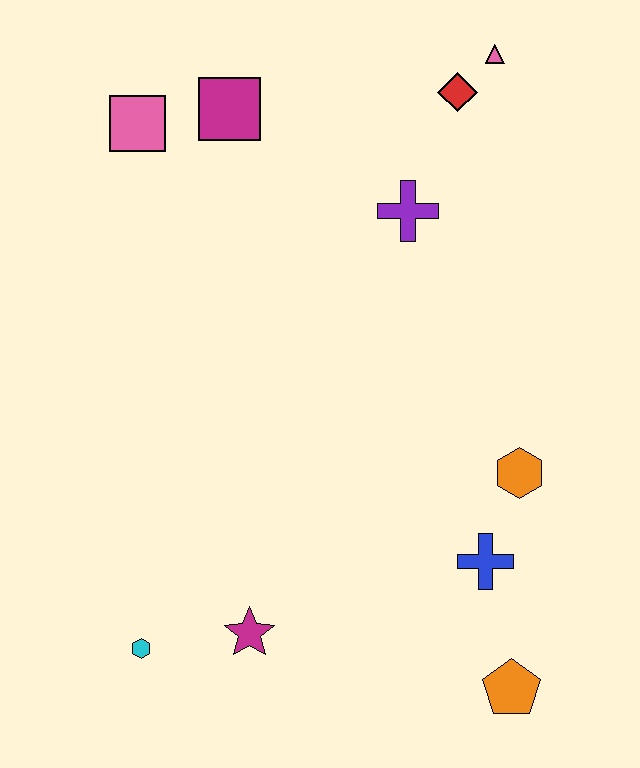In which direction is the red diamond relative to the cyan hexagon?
The red diamond is above the cyan hexagon.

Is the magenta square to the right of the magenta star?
No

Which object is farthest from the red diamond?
The cyan hexagon is farthest from the red diamond.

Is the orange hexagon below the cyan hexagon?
No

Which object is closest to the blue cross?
The orange hexagon is closest to the blue cross.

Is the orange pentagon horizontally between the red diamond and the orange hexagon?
Yes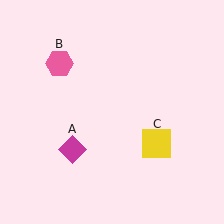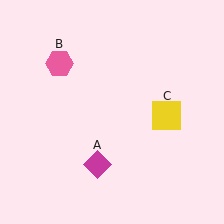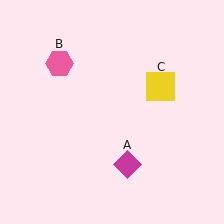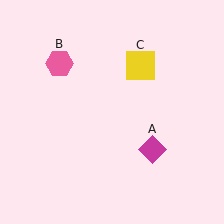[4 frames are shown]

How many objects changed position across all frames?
2 objects changed position: magenta diamond (object A), yellow square (object C).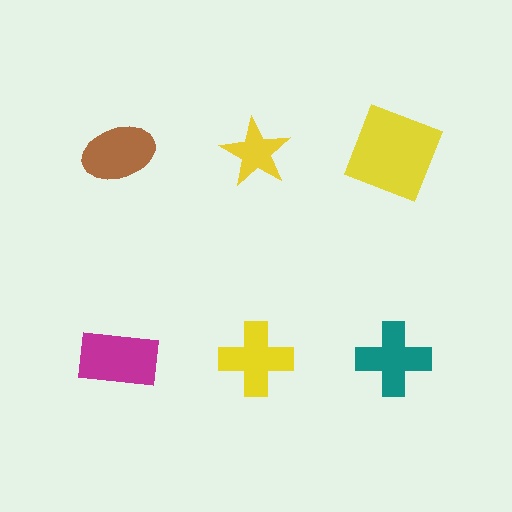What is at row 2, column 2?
A yellow cross.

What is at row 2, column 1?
A magenta rectangle.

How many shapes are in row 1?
3 shapes.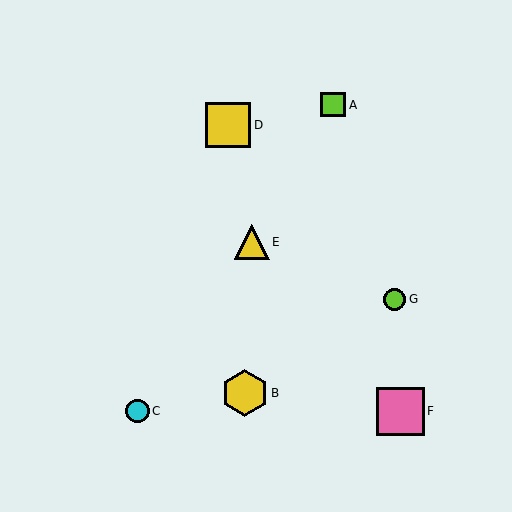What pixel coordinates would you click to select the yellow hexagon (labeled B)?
Click at (245, 393) to select the yellow hexagon B.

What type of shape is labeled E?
Shape E is a yellow triangle.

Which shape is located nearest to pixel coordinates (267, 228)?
The yellow triangle (labeled E) at (252, 242) is nearest to that location.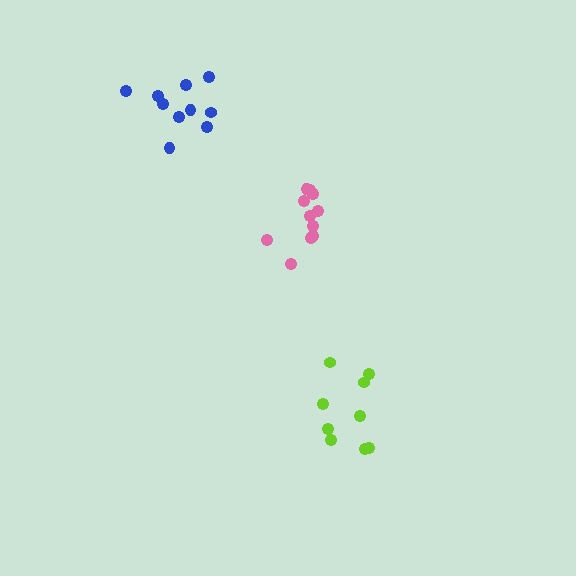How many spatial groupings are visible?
There are 3 spatial groupings.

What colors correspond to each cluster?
The clusters are colored: pink, lime, blue.